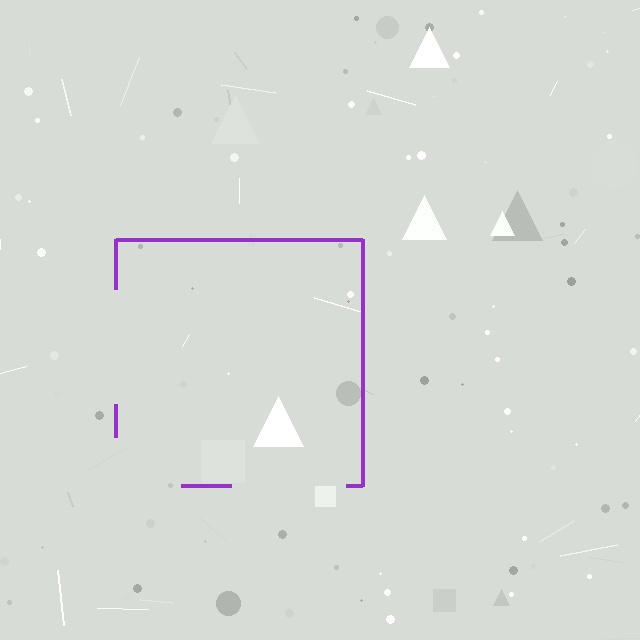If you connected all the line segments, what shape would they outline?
They would outline a square.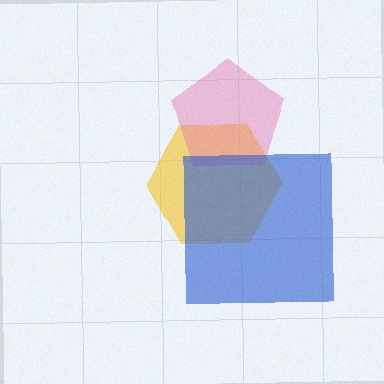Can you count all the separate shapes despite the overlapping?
Yes, there are 3 separate shapes.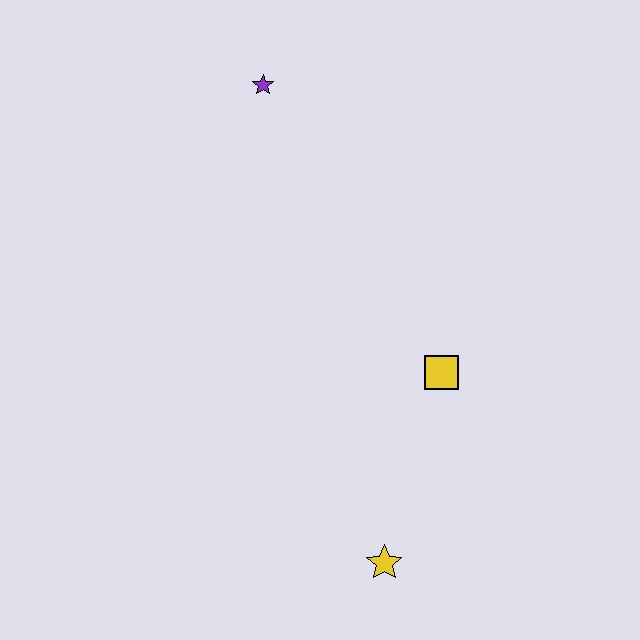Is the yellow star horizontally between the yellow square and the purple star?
Yes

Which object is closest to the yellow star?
The yellow square is closest to the yellow star.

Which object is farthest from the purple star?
The yellow star is farthest from the purple star.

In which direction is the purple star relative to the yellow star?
The purple star is above the yellow star.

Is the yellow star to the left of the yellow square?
Yes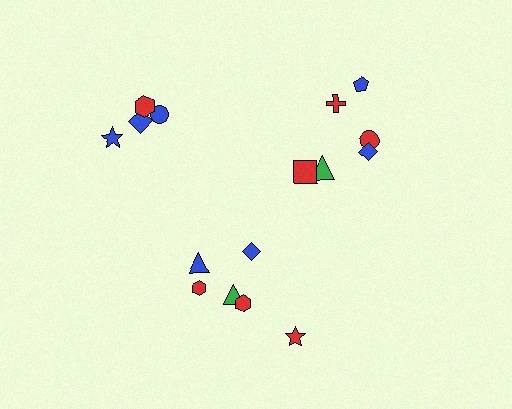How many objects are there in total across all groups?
There are 16 objects.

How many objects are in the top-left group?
There are 4 objects.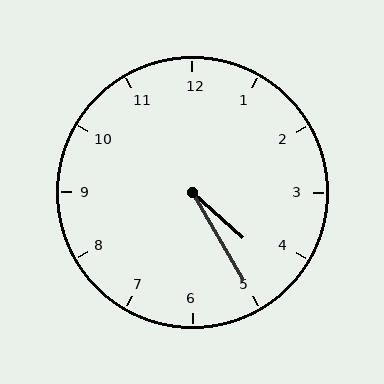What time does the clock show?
4:25.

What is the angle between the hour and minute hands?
Approximately 18 degrees.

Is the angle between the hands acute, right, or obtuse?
It is acute.